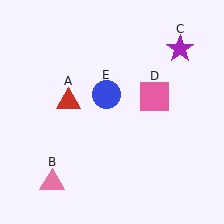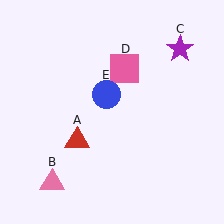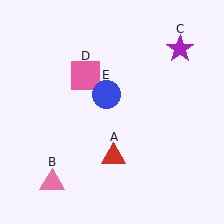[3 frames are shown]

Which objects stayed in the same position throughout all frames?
Pink triangle (object B) and purple star (object C) and blue circle (object E) remained stationary.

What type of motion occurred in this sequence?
The red triangle (object A), pink square (object D) rotated counterclockwise around the center of the scene.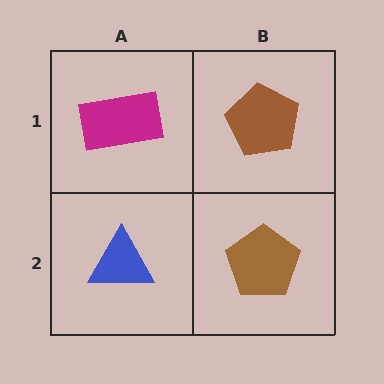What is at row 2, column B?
A brown pentagon.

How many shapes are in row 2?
2 shapes.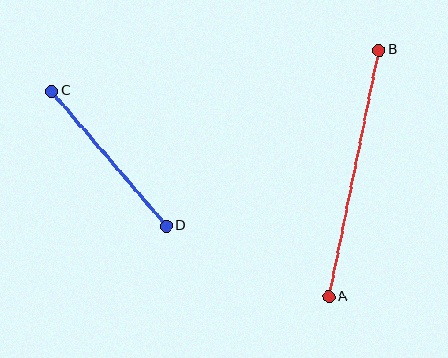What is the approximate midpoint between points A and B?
The midpoint is at approximately (354, 173) pixels.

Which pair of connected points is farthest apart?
Points A and B are farthest apart.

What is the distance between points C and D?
The distance is approximately 177 pixels.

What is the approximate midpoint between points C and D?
The midpoint is at approximately (109, 159) pixels.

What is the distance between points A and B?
The distance is approximately 252 pixels.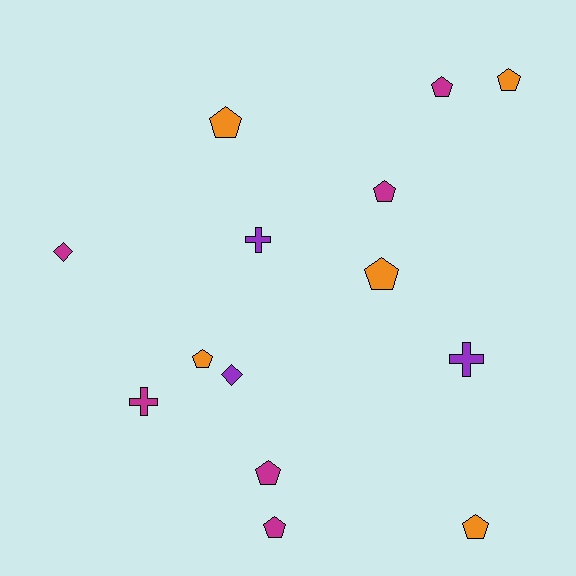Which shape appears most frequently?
Pentagon, with 9 objects.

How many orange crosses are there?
There are no orange crosses.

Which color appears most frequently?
Magenta, with 6 objects.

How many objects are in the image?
There are 14 objects.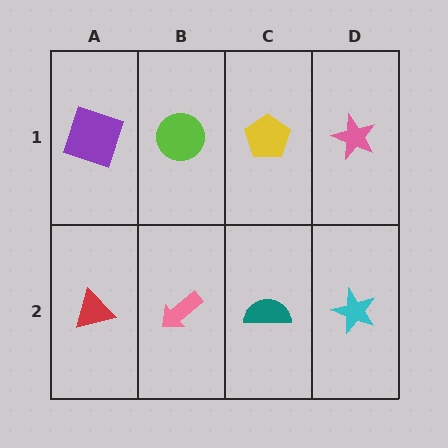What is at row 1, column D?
A pink star.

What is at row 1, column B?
A lime circle.